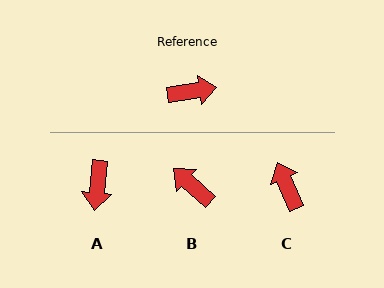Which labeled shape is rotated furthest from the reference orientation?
B, about 130 degrees away.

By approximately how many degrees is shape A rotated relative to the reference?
Approximately 105 degrees clockwise.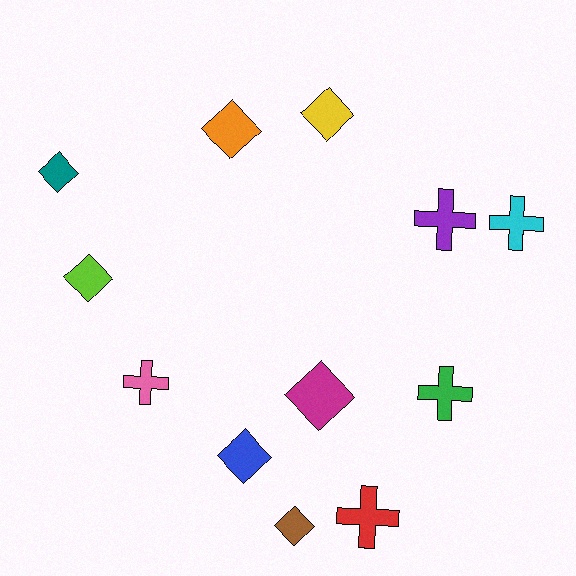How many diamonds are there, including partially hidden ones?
There are 7 diamonds.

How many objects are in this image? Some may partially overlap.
There are 12 objects.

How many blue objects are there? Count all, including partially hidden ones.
There is 1 blue object.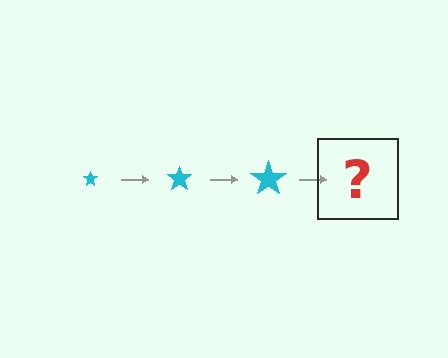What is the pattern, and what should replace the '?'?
The pattern is that the star gets progressively larger each step. The '?' should be a cyan star, larger than the previous one.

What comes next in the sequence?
The next element should be a cyan star, larger than the previous one.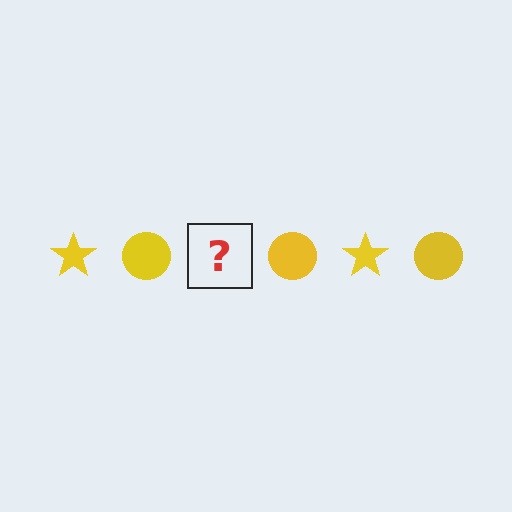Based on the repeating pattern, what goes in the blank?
The blank should be a yellow star.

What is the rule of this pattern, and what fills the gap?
The rule is that the pattern cycles through star, circle shapes in yellow. The gap should be filled with a yellow star.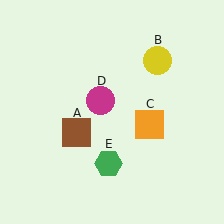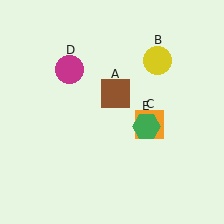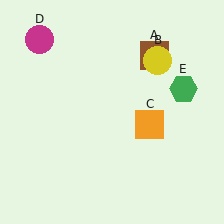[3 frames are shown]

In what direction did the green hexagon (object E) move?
The green hexagon (object E) moved up and to the right.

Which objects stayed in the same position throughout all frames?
Yellow circle (object B) and orange square (object C) remained stationary.